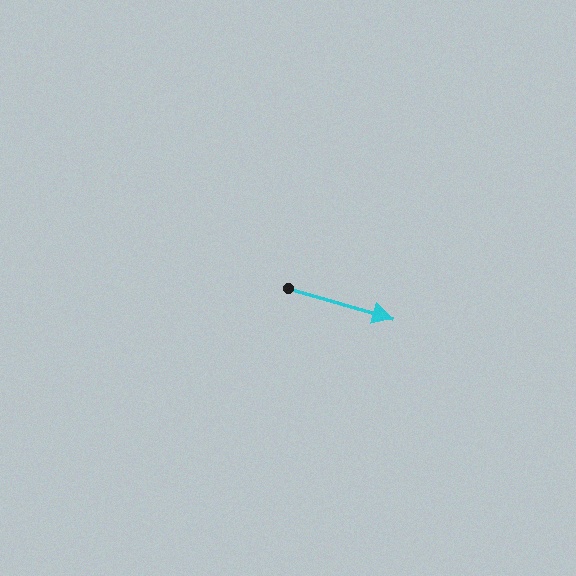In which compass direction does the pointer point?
East.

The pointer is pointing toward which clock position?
Roughly 4 o'clock.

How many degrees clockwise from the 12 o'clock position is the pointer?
Approximately 106 degrees.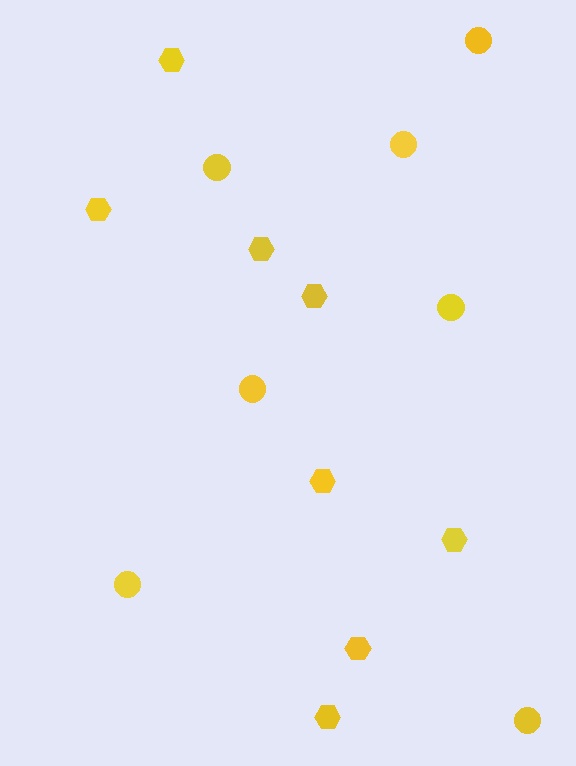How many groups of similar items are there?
There are 2 groups: one group of hexagons (8) and one group of circles (7).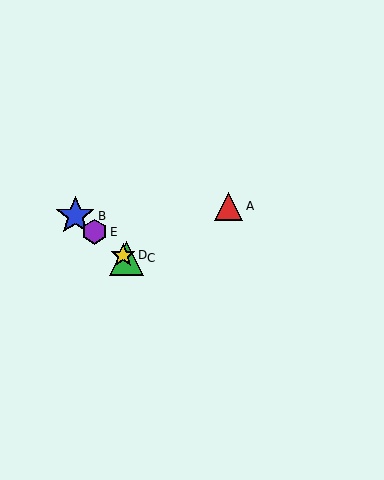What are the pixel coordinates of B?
Object B is at (75, 216).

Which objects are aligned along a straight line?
Objects B, C, D, E are aligned along a straight line.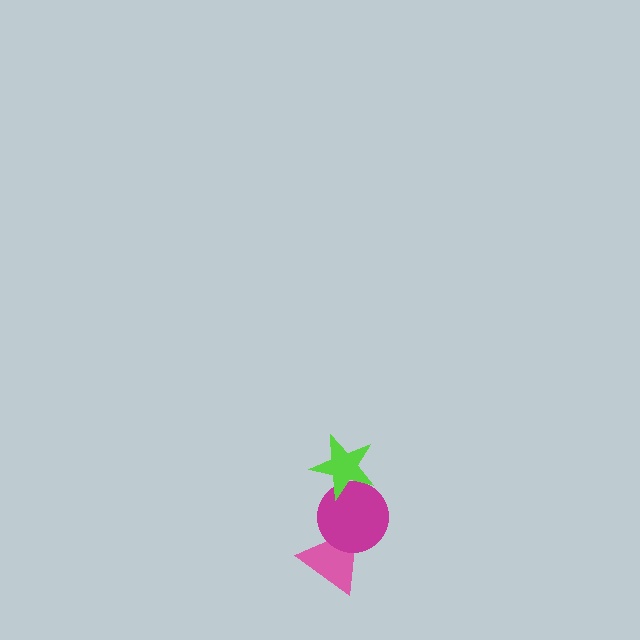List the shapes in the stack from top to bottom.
From top to bottom: the lime star, the magenta circle, the pink triangle.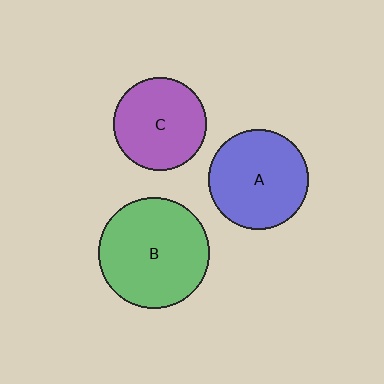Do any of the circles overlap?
No, none of the circles overlap.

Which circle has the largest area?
Circle B (green).